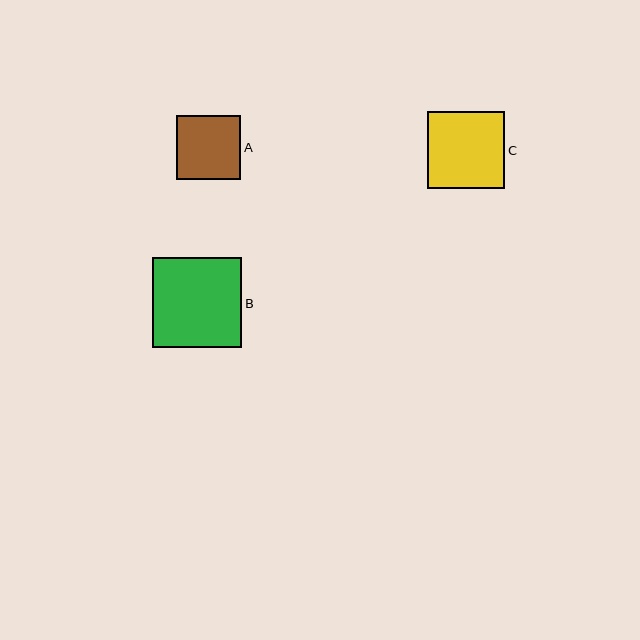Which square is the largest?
Square B is the largest with a size of approximately 90 pixels.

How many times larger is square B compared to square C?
Square B is approximately 1.2 times the size of square C.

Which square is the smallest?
Square A is the smallest with a size of approximately 64 pixels.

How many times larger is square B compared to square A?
Square B is approximately 1.4 times the size of square A.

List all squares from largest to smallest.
From largest to smallest: B, C, A.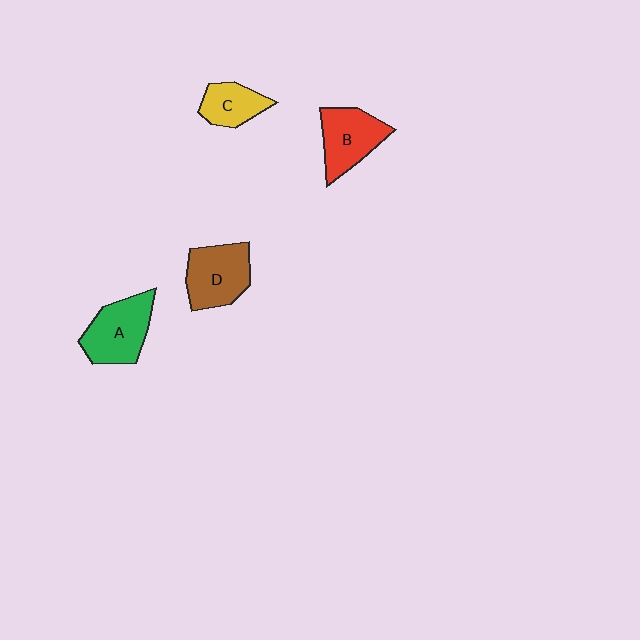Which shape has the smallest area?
Shape C (yellow).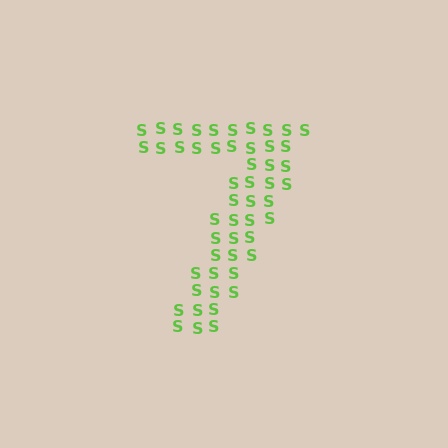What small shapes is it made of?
It is made of small letter S's.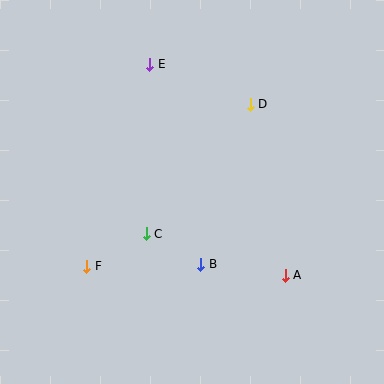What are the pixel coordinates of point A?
Point A is at (285, 275).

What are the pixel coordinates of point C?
Point C is at (146, 234).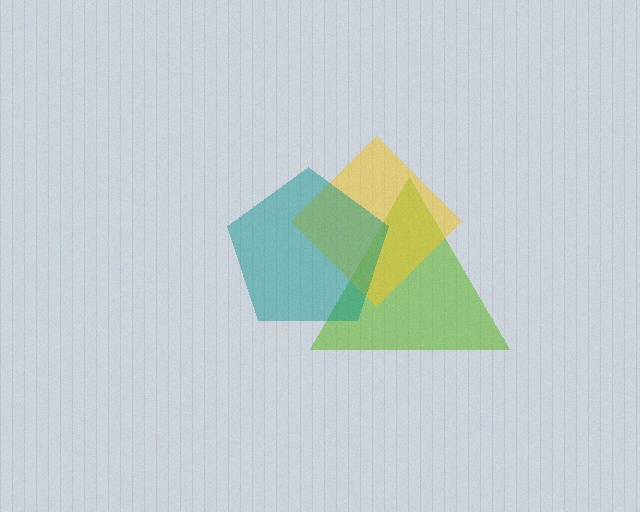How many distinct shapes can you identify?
There are 3 distinct shapes: a lime triangle, a yellow diamond, a teal pentagon.